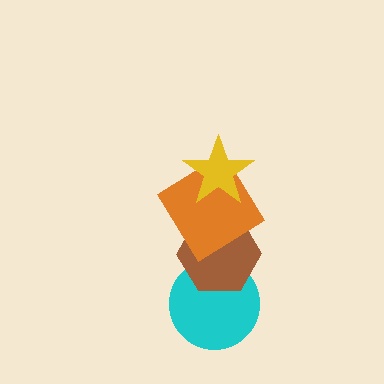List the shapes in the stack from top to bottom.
From top to bottom: the yellow star, the orange diamond, the brown hexagon, the cyan circle.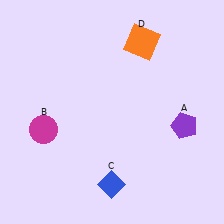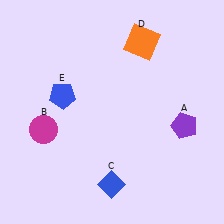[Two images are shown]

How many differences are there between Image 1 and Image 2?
There is 1 difference between the two images.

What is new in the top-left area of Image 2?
A blue pentagon (E) was added in the top-left area of Image 2.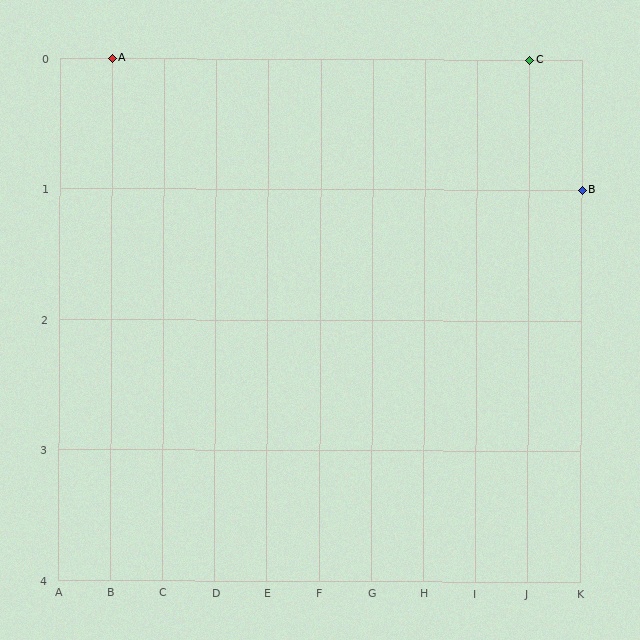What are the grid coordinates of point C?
Point C is at grid coordinates (J, 0).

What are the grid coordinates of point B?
Point B is at grid coordinates (K, 1).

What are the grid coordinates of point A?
Point A is at grid coordinates (B, 0).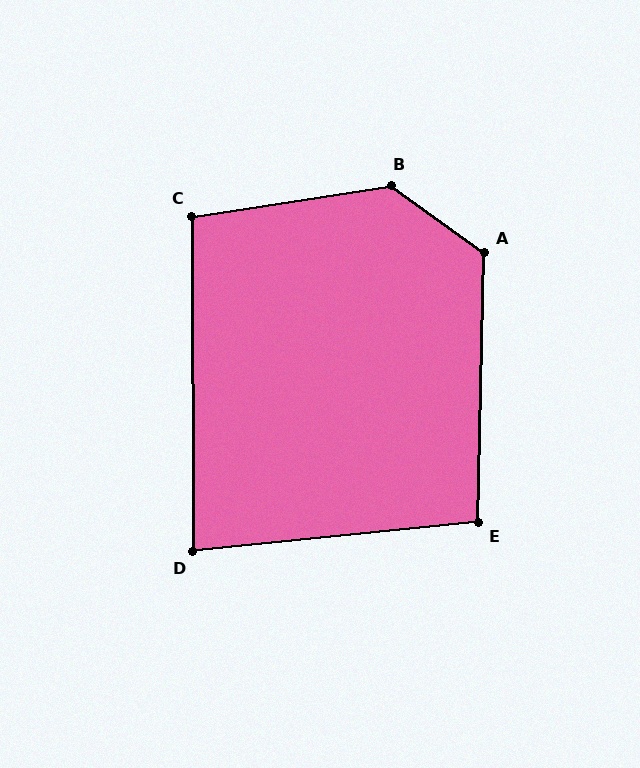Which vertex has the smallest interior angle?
D, at approximately 84 degrees.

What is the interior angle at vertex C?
Approximately 99 degrees (obtuse).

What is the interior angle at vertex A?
Approximately 124 degrees (obtuse).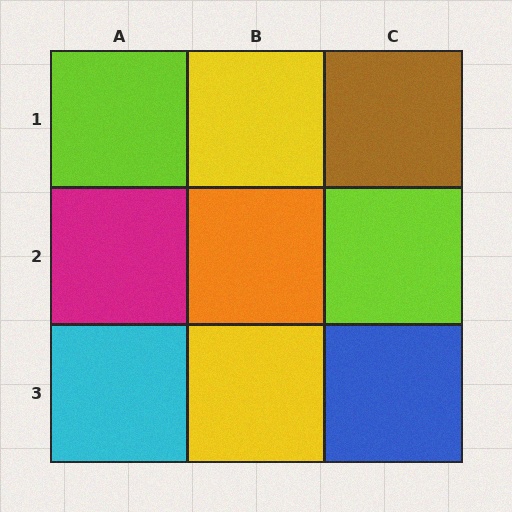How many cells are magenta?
1 cell is magenta.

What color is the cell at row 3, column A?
Cyan.